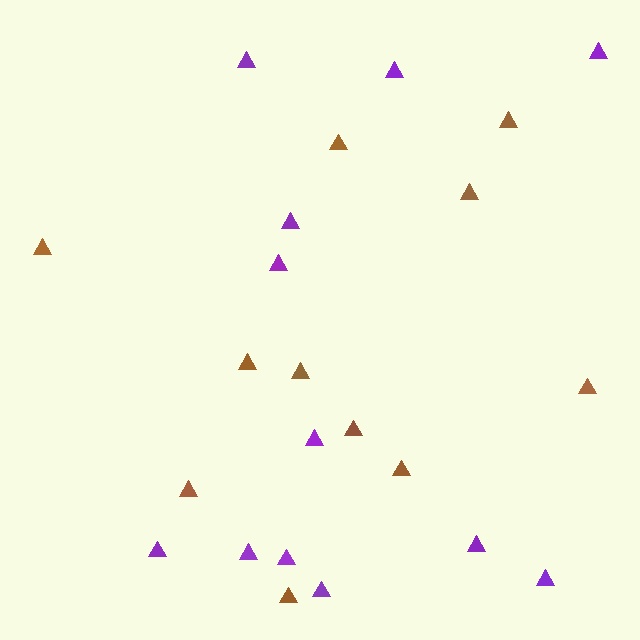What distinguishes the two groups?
There are 2 groups: one group of brown triangles (11) and one group of purple triangles (12).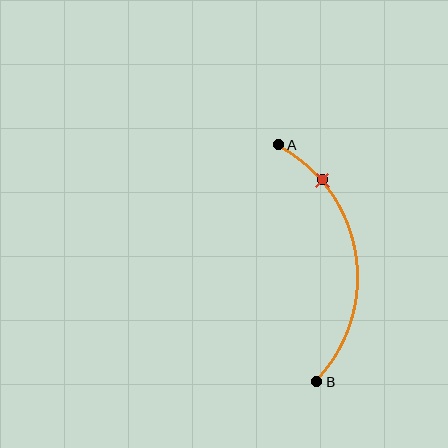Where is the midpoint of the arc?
The arc midpoint is the point on the curve farthest from the straight line joining A and B. It sits to the right of that line.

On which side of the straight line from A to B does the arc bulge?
The arc bulges to the right of the straight line connecting A and B.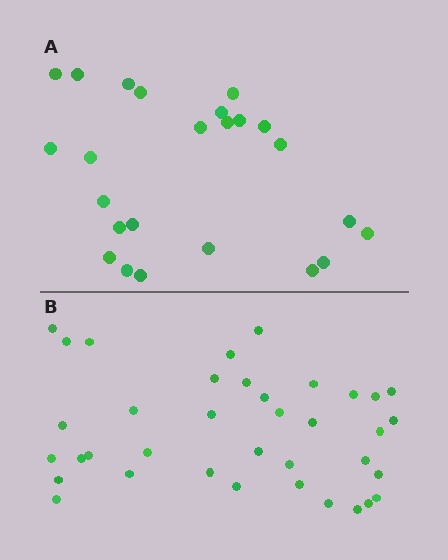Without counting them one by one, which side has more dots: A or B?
Region B (the bottom region) has more dots.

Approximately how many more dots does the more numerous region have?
Region B has approximately 15 more dots than region A.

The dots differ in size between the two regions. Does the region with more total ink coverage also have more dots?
No. Region A has more total ink coverage because its dots are larger, but region B actually contains more individual dots. Total area can be misleading — the number of items is what matters here.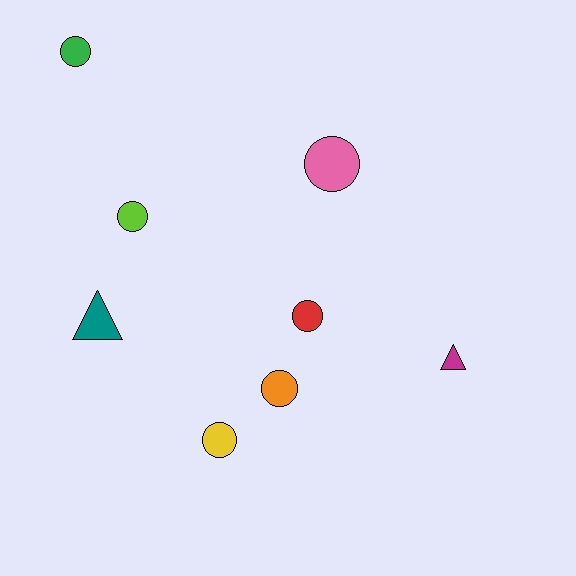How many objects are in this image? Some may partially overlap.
There are 8 objects.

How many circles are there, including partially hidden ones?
There are 6 circles.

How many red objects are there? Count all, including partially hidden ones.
There is 1 red object.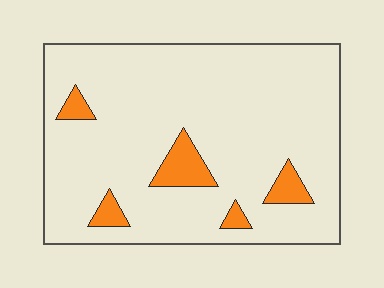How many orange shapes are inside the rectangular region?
5.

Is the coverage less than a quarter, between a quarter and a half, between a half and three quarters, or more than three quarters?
Less than a quarter.